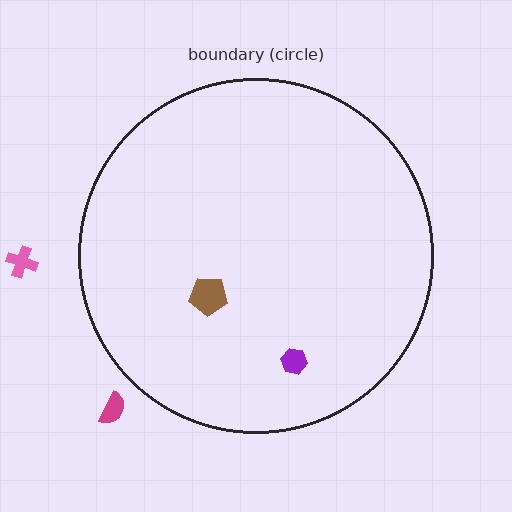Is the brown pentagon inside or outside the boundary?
Inside.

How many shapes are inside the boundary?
2 inside, 2 outside.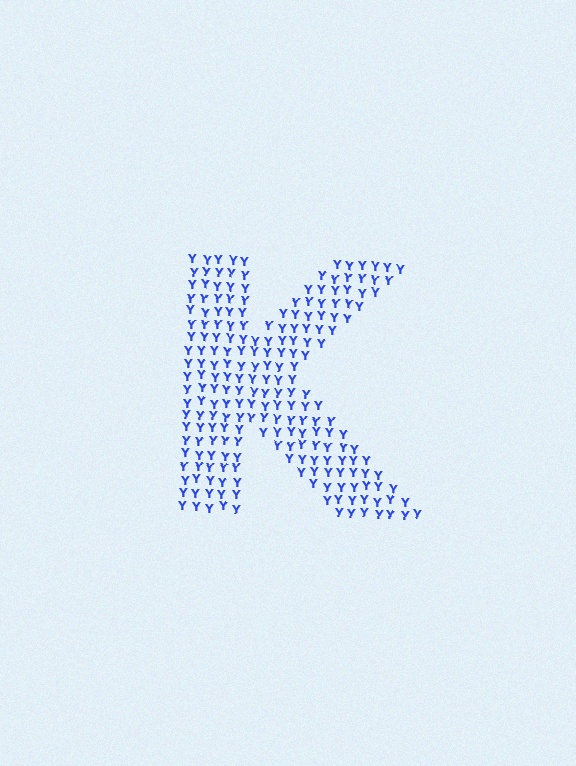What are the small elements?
The small elements are letter Y's.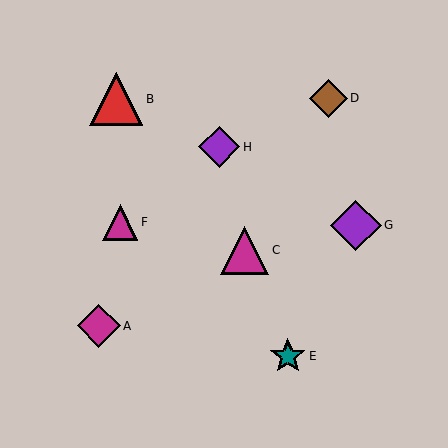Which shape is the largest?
The red triangle (labeled B) is the largest.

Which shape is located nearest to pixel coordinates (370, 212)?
The purple diamond (labeled G) at (356, 225) is nearest to that location.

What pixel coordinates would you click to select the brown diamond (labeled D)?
Click at (328, 98) to select the brown diamond D.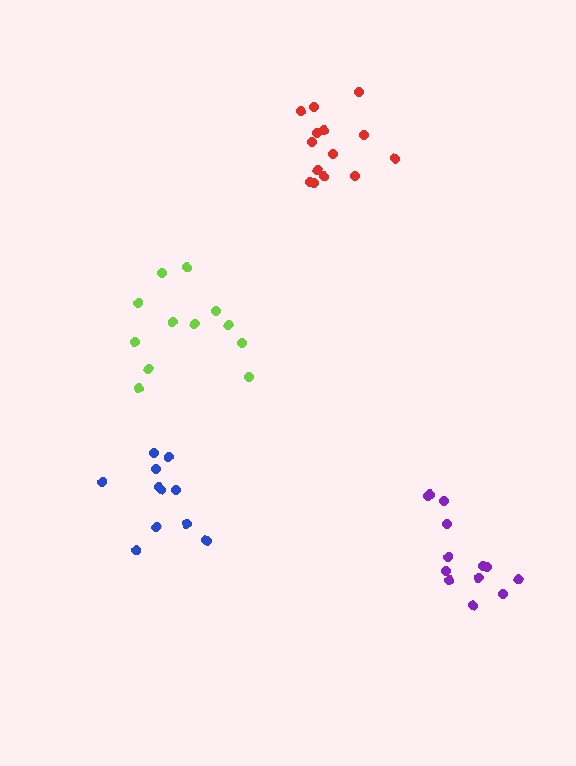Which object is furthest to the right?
The purple cluster is rightmost.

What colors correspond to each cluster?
The clusters are colored: blue, red, lime, purple.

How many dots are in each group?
Group 1: 11 dots, Group 2: 14 dots, Group 3: 12 dots, Group 4: 13 dots (50 total).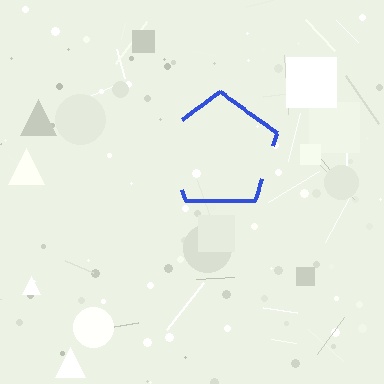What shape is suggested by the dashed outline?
The dashed outline suggests a pentagon.